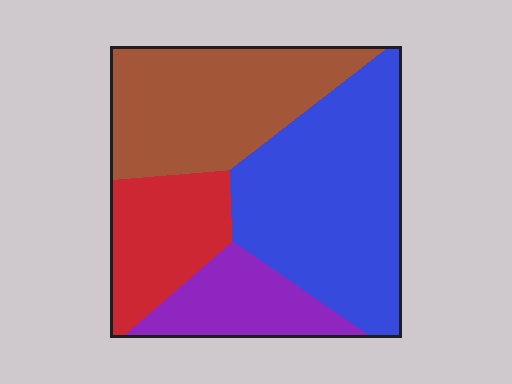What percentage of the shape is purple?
Purple covers around 15% of the shape.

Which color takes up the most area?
Blue, at roughly 40%.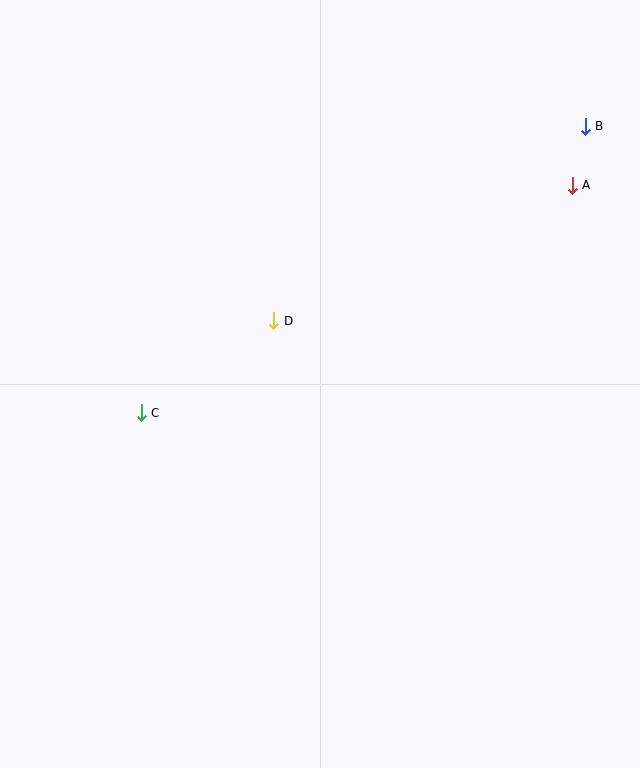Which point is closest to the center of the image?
Point D at (274, 321) is closest to the center.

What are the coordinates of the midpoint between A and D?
The midpoint between A and D is at (423, 253).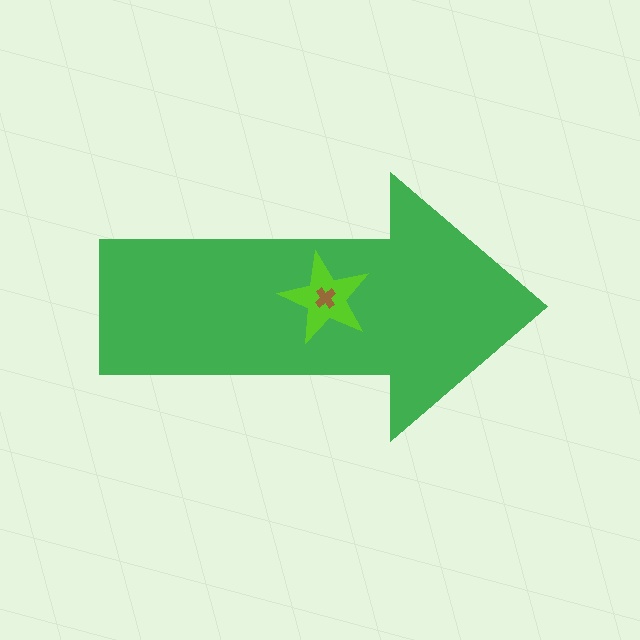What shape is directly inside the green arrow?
The lime star.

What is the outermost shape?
The green arrow.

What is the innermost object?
The brown cross.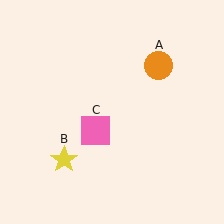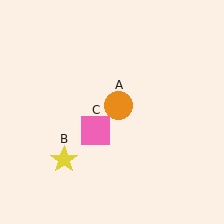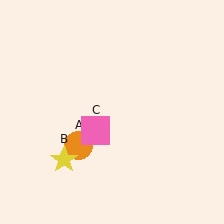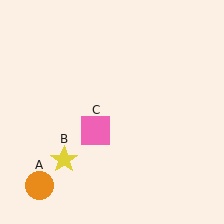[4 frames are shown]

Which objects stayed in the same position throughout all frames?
Yellow star (object B) and pink square (object C) remained stationary.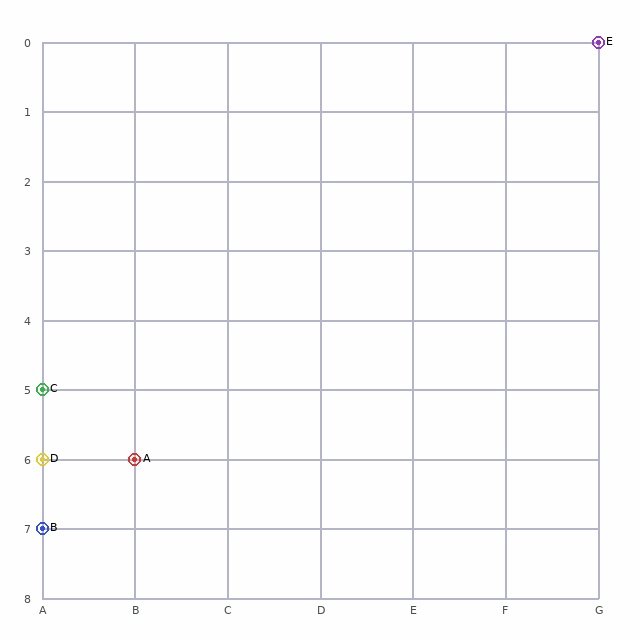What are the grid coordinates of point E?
Point E is at grid coordinates (G, 0).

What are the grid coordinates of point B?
Point B is at grid coordinates (A, 7).